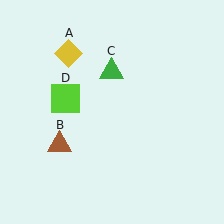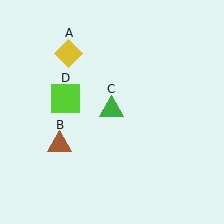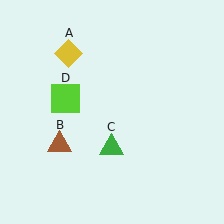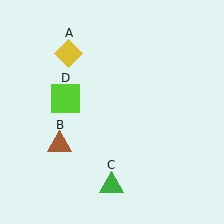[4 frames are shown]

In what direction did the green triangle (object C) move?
The green triangle (object C) moved down.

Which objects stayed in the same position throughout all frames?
Yellow diamond (object A) and brown triangle (object B) and lime square (object D) remained stationary.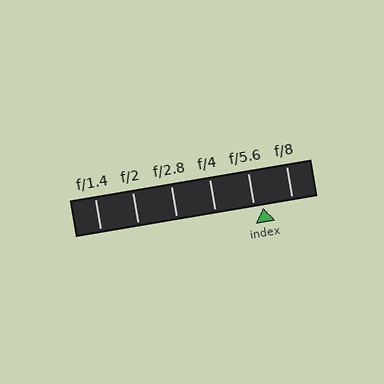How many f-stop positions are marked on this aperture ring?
There are 6 f-stop positions marked.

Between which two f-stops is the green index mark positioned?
The index mark is between f/5.6 and f/8.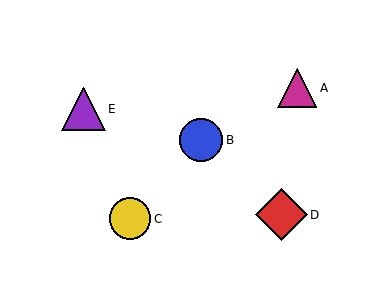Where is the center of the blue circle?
The center of the blue circle is at (201, 140).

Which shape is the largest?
The red diamond (labeled D) is the largest.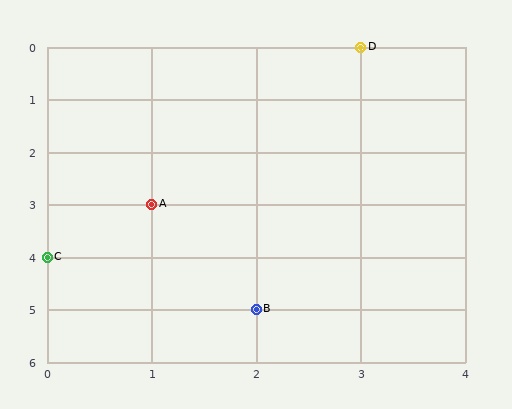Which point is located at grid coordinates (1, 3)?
Point A is at (1, 3).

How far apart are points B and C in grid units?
Points B and C are 2 columns and 1 row apart (about 2.2 grid units diagonally).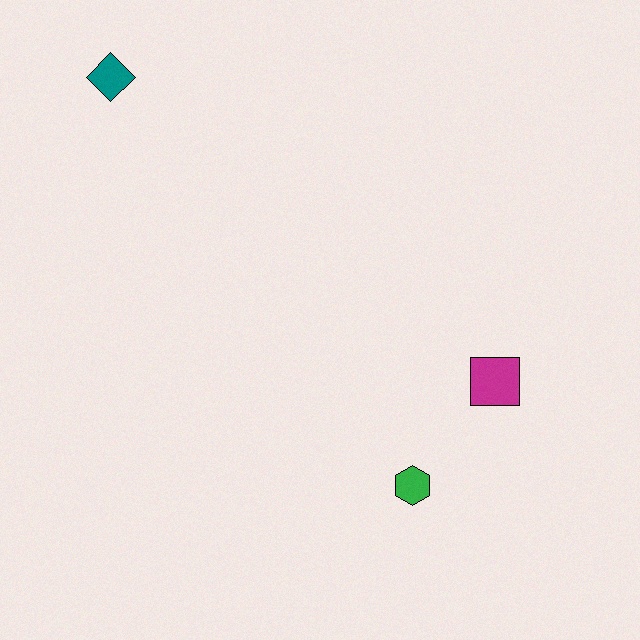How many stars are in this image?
There are no stars.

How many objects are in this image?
There are 3 objects.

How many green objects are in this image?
There is 1 green object.